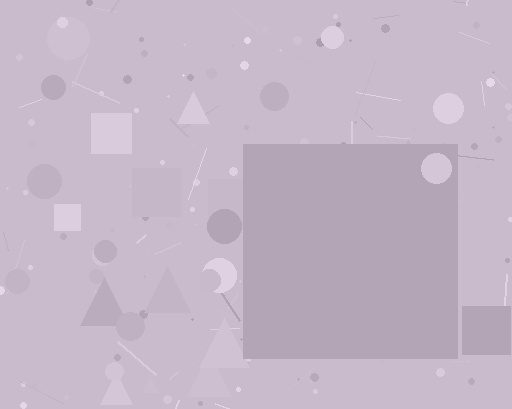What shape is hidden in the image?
A square is hidden in the image.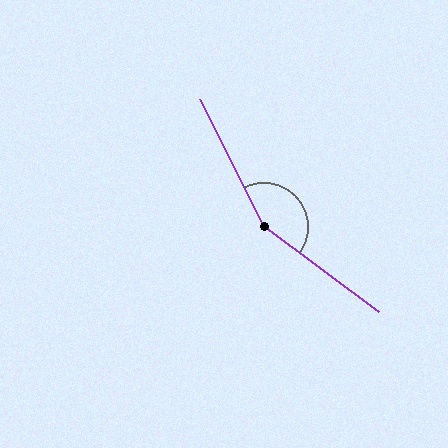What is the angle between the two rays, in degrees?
Approximately 153 degrees.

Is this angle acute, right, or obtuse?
It is obtuse.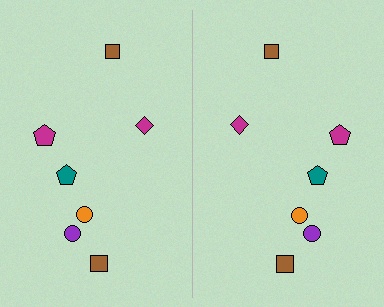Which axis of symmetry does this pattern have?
The pattern has a vertical axis of symmetry running through the center of the image.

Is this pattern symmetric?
Yes, this pattern has bilateral (reflection) symmetry.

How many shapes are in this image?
There are 14 shapes in this image.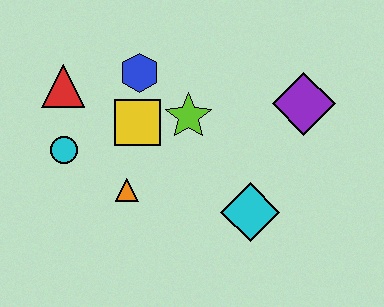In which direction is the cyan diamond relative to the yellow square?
The cyan diamond is to the right of the yellow square.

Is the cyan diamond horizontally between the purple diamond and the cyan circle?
Yes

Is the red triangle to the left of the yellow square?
Yes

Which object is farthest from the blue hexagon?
The cyan diamond is farthest from the blue hexagon.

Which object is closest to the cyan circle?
The red triangle is closest to the cyan circle.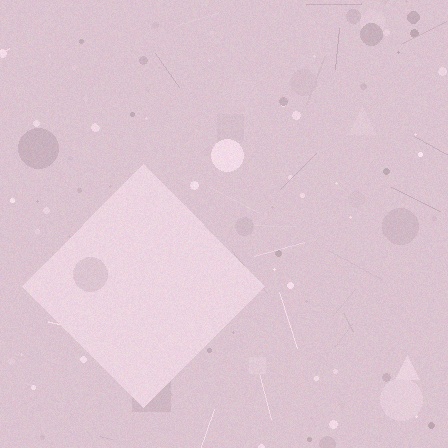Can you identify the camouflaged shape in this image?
The camouflaged shape is a diamond.